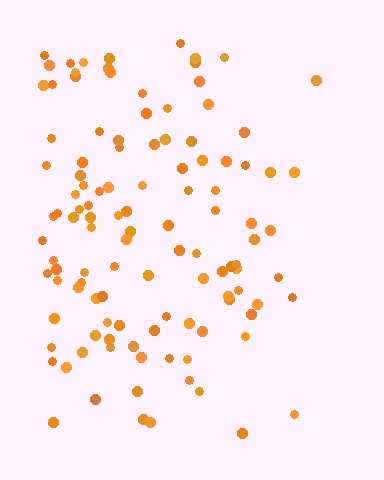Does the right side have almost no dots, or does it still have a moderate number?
Still a moderate number, just noticeably fewer than the left.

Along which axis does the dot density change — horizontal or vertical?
Horizontal.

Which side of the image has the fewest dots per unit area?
The right.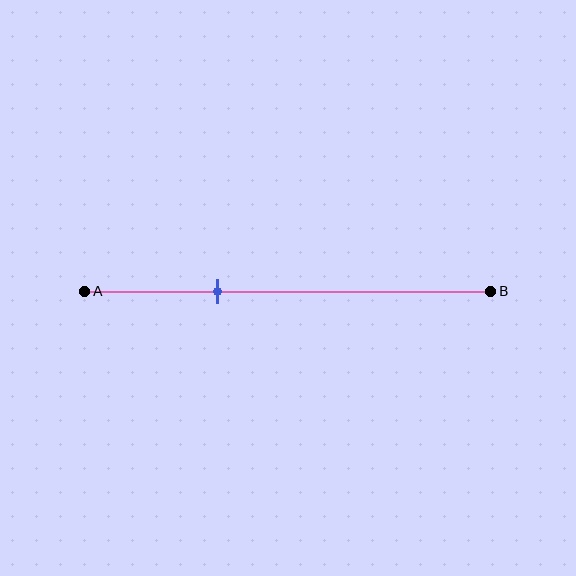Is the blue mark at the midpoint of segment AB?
No, the mark is at about 35% from A, not at the 50% midpoint.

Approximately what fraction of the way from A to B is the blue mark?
The blue mark is approximately 35% of the way from A to B.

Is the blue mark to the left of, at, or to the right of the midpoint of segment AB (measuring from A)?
The blue mark is to the left of the midpoint of segment AB.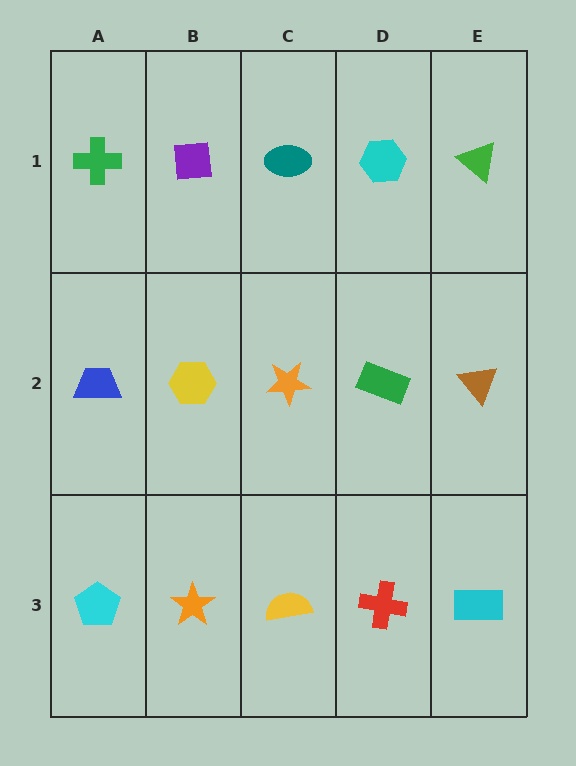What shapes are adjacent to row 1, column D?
A green rectangle (row 2, column D), a teal ellipse (row 1, column C), a green triangle (row 1, column E).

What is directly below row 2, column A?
A cyan pentagon.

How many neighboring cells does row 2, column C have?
4.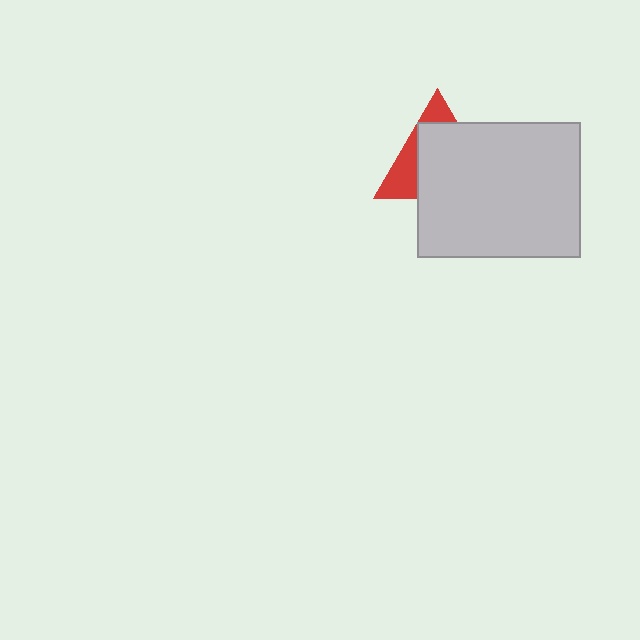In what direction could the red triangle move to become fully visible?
The red triangle could move toward the upper-left. That would shift it out from behind the light gray rectangle entirely.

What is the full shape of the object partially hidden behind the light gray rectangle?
The partially hidden object is a red triangle.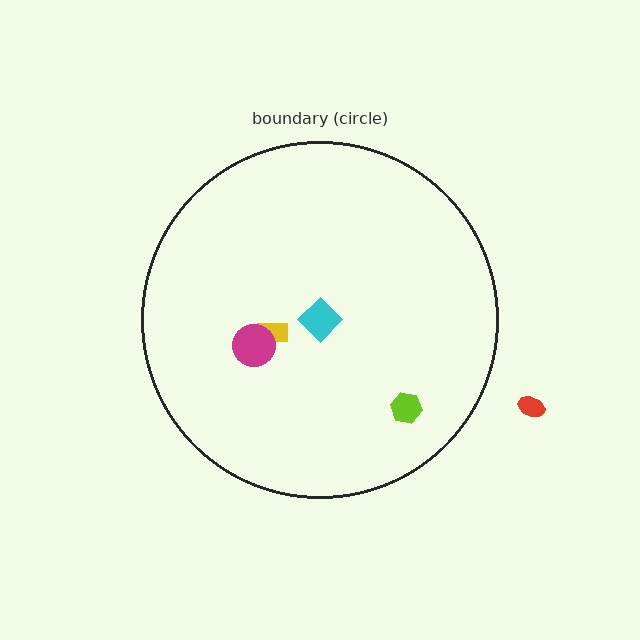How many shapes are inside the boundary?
4 inside, 1 outside.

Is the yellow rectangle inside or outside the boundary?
Inside.